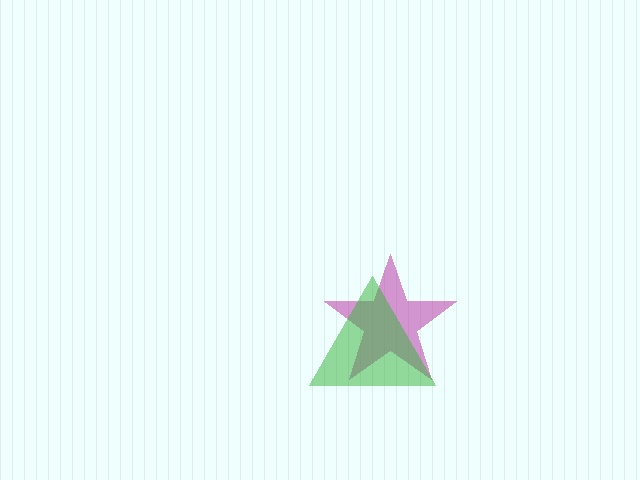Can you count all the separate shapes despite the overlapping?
Yes, there are 2 separate shapes.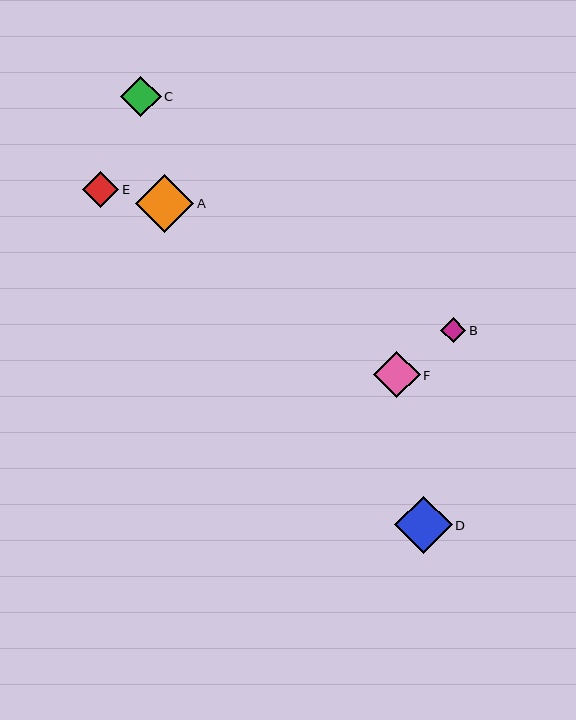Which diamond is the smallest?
Diamond B is the smallest with a size of approximately 25 pixels.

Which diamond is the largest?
Diamond A is the largest with a size of approximately 58 pixels.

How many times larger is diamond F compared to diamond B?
Diamond F is approximately 1.8 times the size of diamond B.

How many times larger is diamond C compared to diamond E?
Diamond C is approximately 1.1 times the size of diamond E.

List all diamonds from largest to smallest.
From largest to smallest: A, D, F, C, E, B.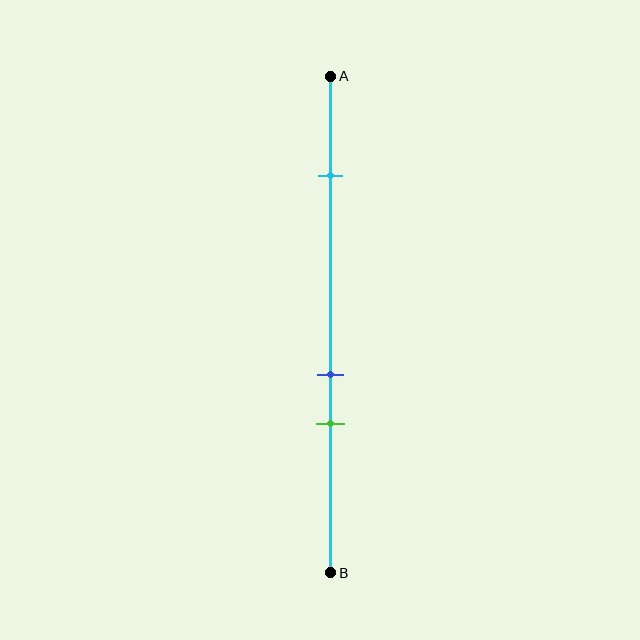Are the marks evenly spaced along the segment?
No, the marks are not evenly spaced.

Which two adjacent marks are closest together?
The blue and green marks are the closest adjacent pair.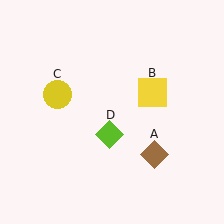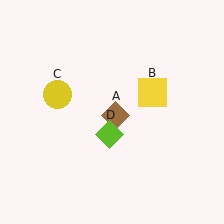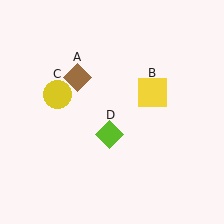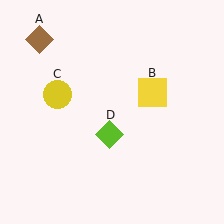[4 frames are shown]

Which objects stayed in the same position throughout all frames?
Yellow square (object B) and yellow circle (object C) and lime diamond (object D) remained stationary.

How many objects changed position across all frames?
1 object changed position: brown diamond (object A).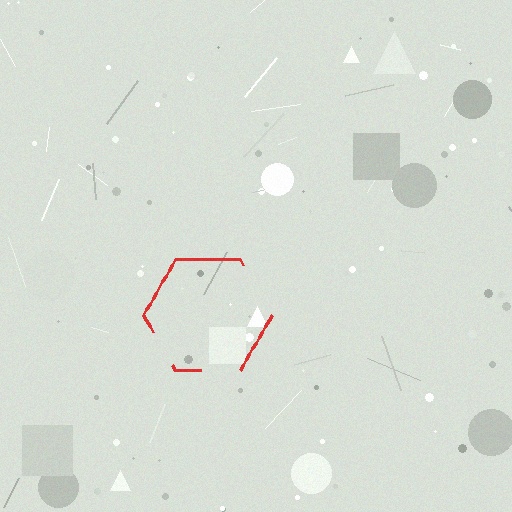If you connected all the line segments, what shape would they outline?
They would outline a hexagon.